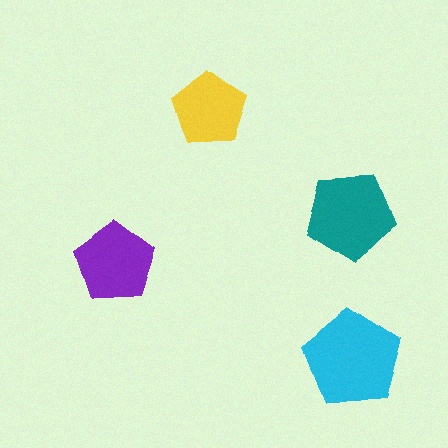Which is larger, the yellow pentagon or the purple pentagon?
The purple one.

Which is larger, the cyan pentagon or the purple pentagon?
The cyan one.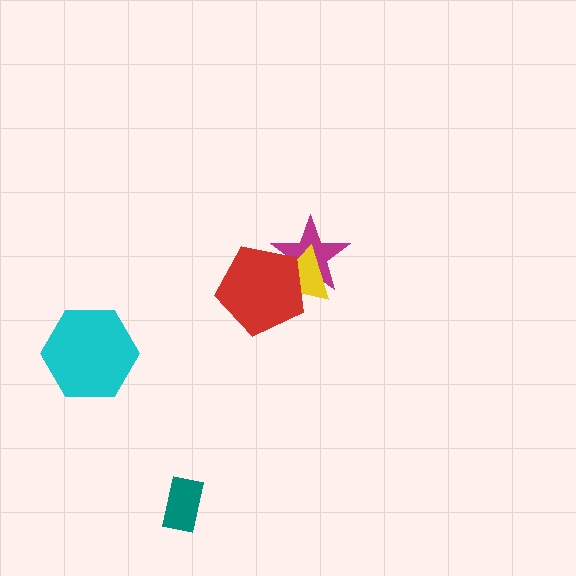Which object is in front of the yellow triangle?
The red pentagon is in front of the yellow triangle.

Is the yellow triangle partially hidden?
Yes, it is partially covered by another shape.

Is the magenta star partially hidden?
Yes, it is partially covered by another shape.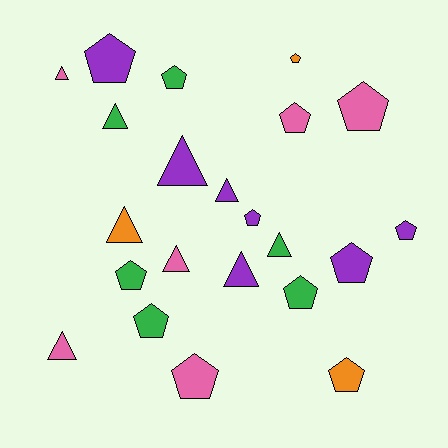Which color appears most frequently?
Purple, with 7 objects.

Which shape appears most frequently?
Pentagon, with 13 objects.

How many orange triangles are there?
There is 1 orange triangle.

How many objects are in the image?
There are 22 objects.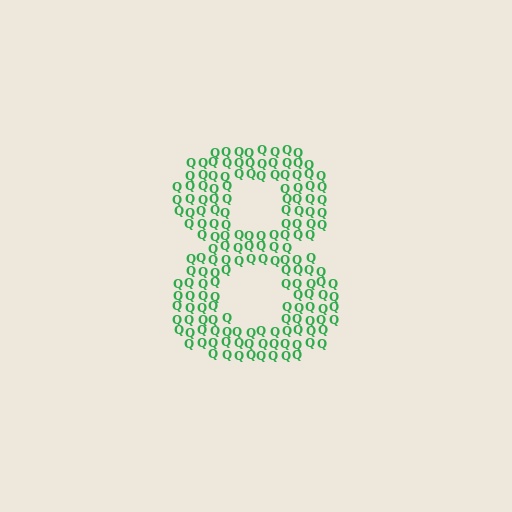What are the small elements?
The small elements are letter Q's.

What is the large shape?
The large shape is the digit 8.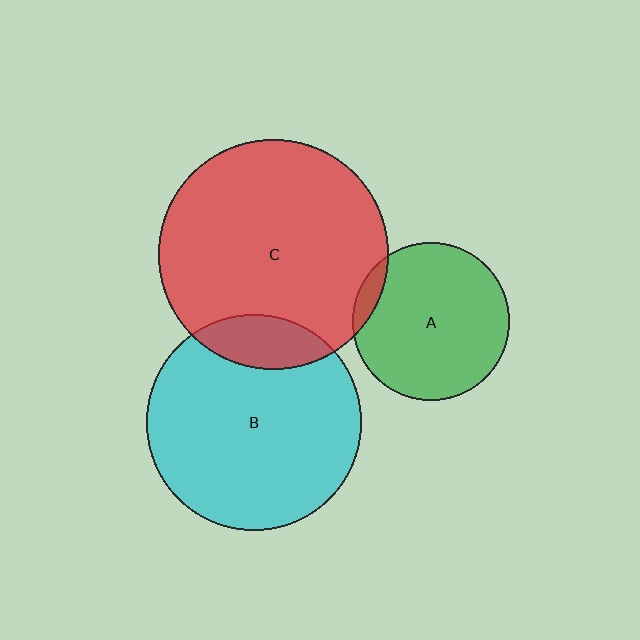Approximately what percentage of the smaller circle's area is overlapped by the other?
Approximately 15%.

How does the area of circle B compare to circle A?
Approximately 1.9 times.